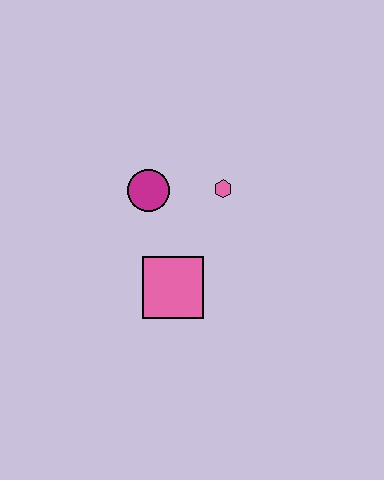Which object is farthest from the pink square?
The pink hexagon is farthest from the pink square.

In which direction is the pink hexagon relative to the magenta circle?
The pink hexagon is to the right of the magenta circle.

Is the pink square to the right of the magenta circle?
Yes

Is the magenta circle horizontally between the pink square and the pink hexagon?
No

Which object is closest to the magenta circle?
The pink hexagon is closest to the magenta circle.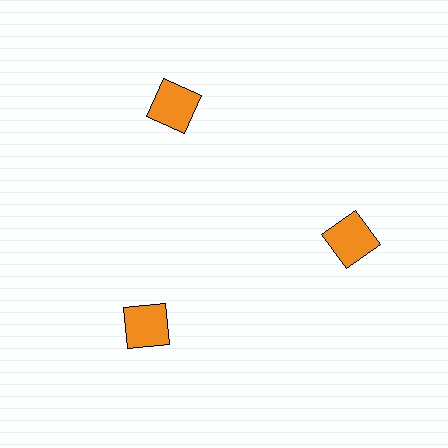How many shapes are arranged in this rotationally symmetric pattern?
There are 3 shapes, arranged in 3 groups of 1.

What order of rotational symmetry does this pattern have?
This pattern has 3-fold rotational symmetry.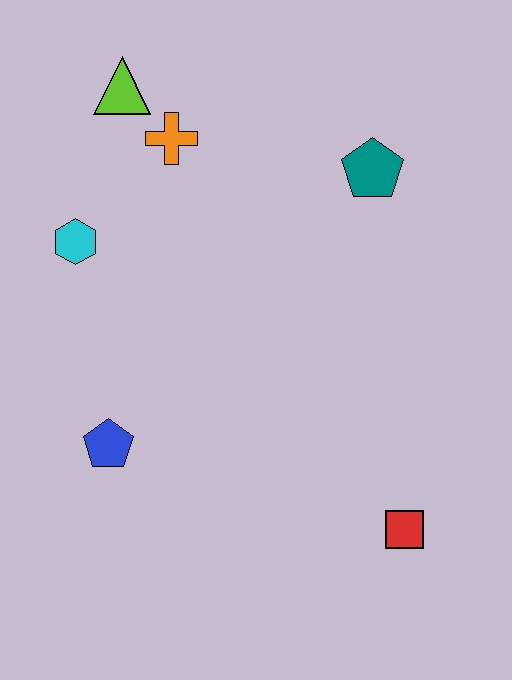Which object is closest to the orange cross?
The lime triangle is closest to the orange cross.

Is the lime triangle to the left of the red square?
Yes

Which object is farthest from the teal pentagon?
The blue pentagon is farthest from the teal pentagon.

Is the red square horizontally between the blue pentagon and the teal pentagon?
No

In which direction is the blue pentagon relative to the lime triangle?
The blue pentagon is below the lime triangle.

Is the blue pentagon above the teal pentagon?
No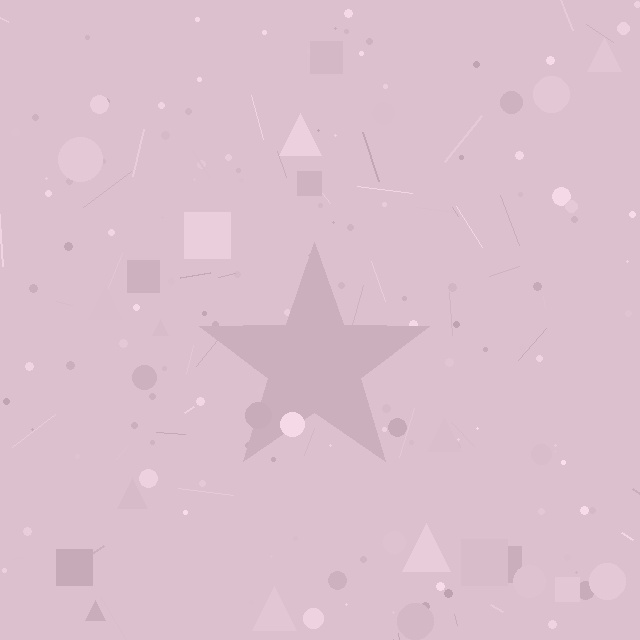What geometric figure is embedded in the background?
A star is embedded in the background.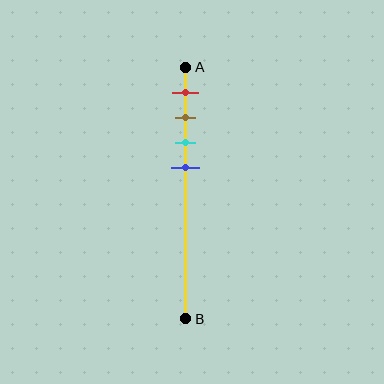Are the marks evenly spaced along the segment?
Yes, the marks are approximately evenly spaced.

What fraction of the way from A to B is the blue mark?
The blue mark is approximately 40% (0.4) of the way from A to B.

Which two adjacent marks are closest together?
The brown and cyan marks are the closest adjacent pair.